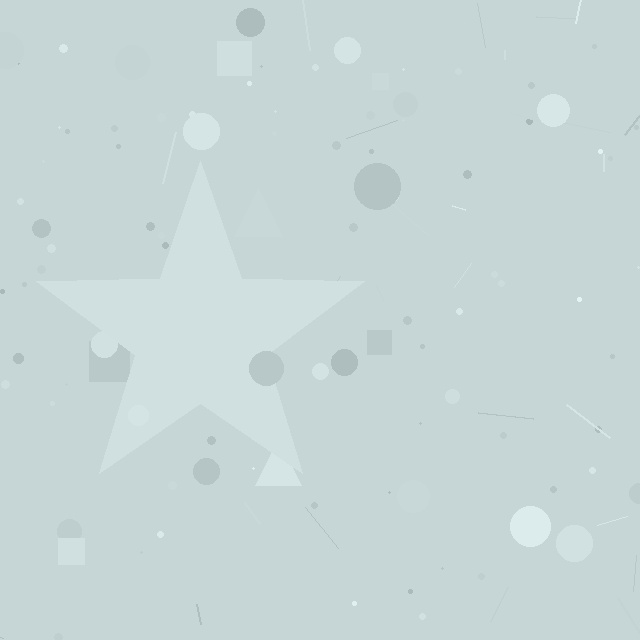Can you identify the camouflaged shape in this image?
The camouflaged shape is a star.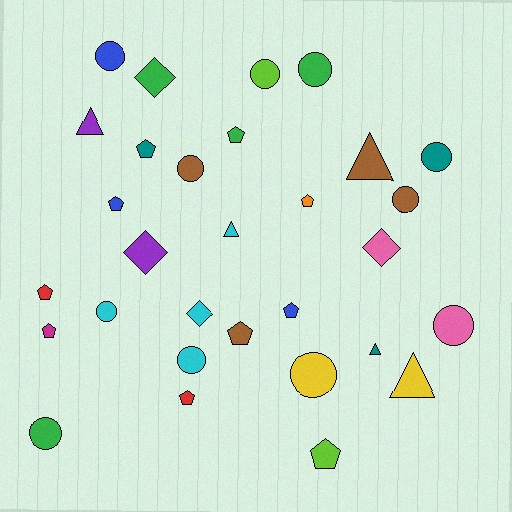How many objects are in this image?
There are 30 objects.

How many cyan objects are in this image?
There are 4 cyan objects.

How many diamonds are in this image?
There are 4 diamonds.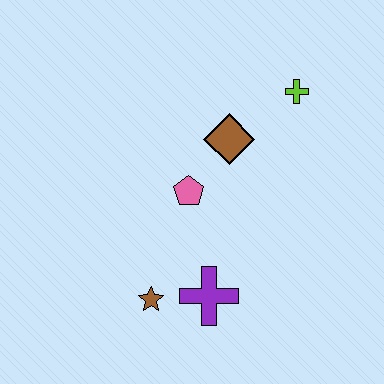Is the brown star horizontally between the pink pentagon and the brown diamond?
No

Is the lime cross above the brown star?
Yes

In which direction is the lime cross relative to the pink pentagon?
The lime cross is to the right of the pink pentagon.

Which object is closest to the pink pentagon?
The brown diamond is closest to the pink pentagon.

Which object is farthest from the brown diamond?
The brown star is farthest from the brown diamond.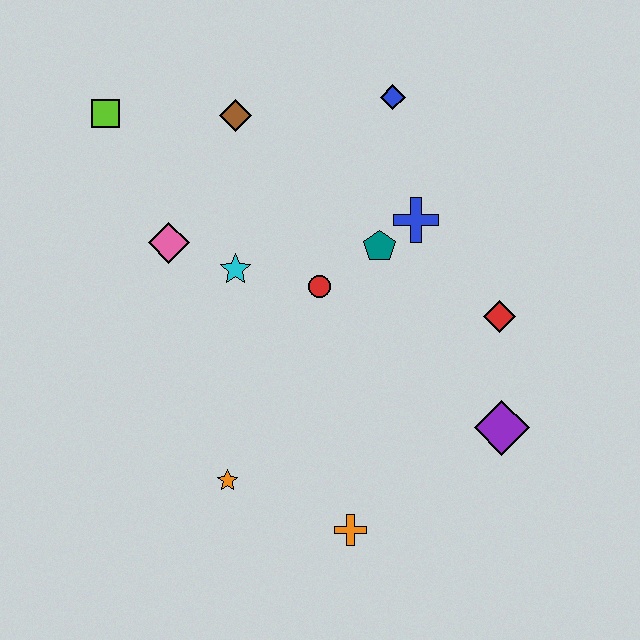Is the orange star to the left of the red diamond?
Yes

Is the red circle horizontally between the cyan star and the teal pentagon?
Yes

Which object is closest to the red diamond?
The purple diamond is closest to the red diamond.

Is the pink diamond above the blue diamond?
No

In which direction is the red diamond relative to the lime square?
The red diamond is to the right of the lime square.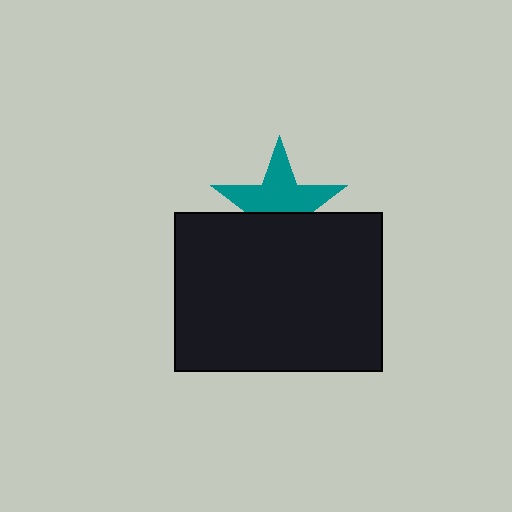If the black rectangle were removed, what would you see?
You would see the complete teal star.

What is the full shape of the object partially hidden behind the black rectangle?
The partially hidden object is a teal star.